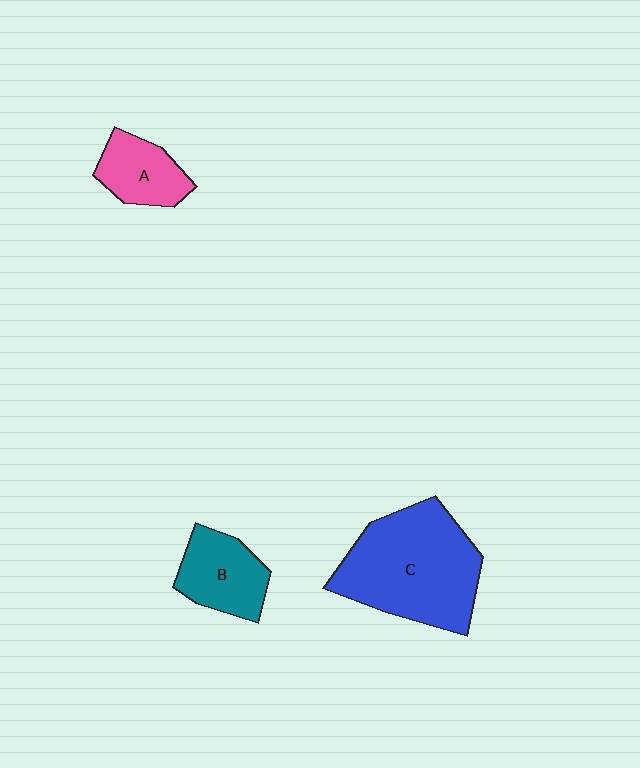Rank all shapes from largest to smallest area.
From largest to smallest: C (blue), B (teal), A (pink).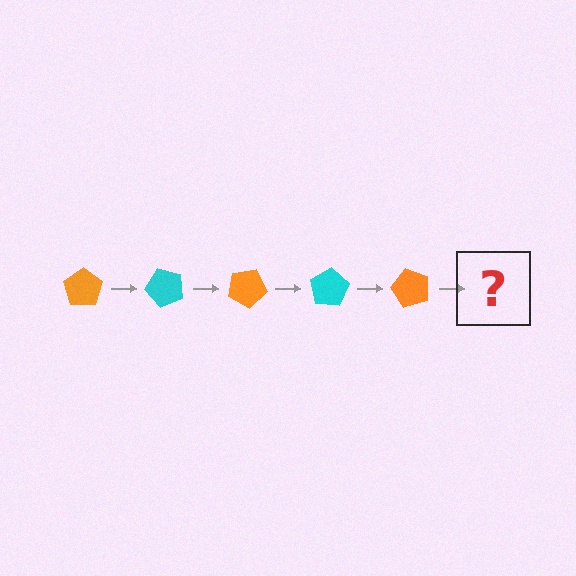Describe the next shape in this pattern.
It should be a cyan pentagon, rotated 250 degrees from the start.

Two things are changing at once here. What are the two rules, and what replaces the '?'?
The two rules are that it rotates 50 degrees each step and the color cycles through orange and cyan. The '?' should be a cyan pentagon, rotated 250 degrees from the start.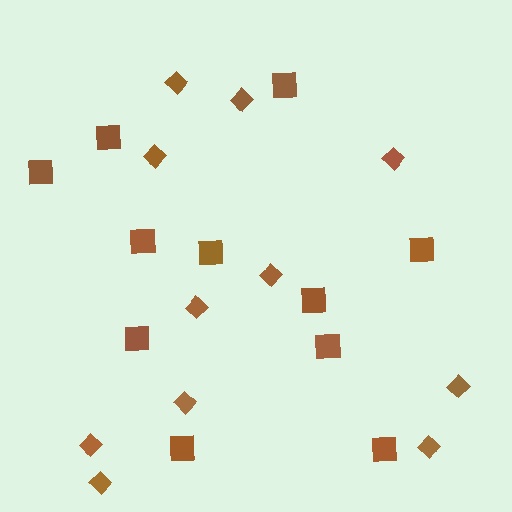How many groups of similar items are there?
There are 2 groups: one group of squares (11) and one group of diamonds (11).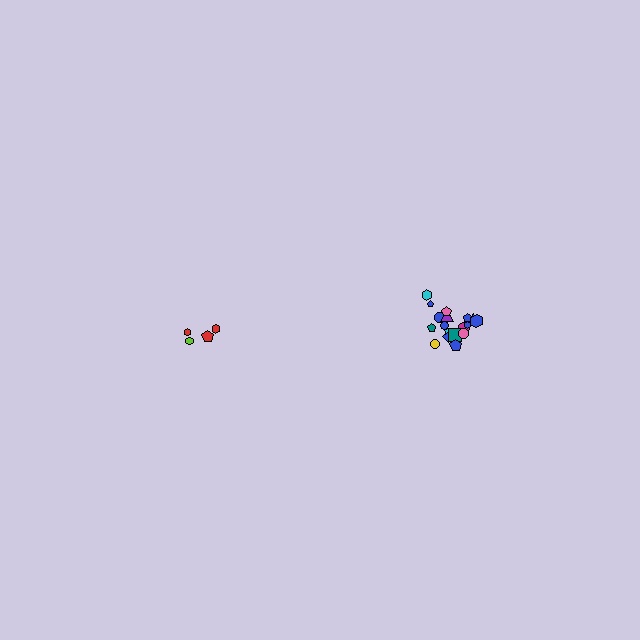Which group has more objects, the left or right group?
The right group.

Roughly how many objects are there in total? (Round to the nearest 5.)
Roughly 20 objects in total.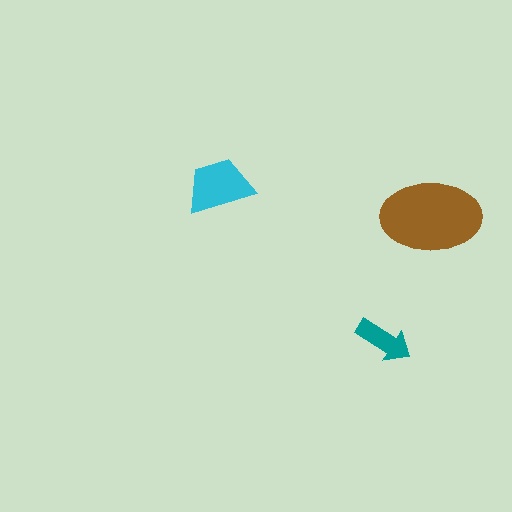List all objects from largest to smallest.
The brown ellipse, the cyan trapezoid, the teal arrow.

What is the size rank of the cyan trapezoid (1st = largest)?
2nd.